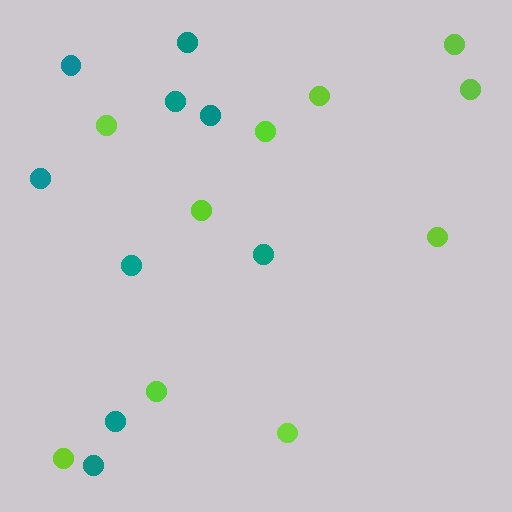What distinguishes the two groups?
There are 2 groups: one group of lime circles (10) and one group of teal circles (9).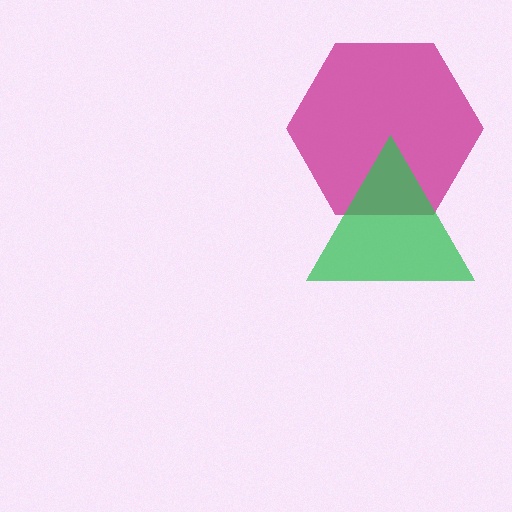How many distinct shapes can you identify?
There are 2 distinct shapes: a magenta hexagon, a green triangle.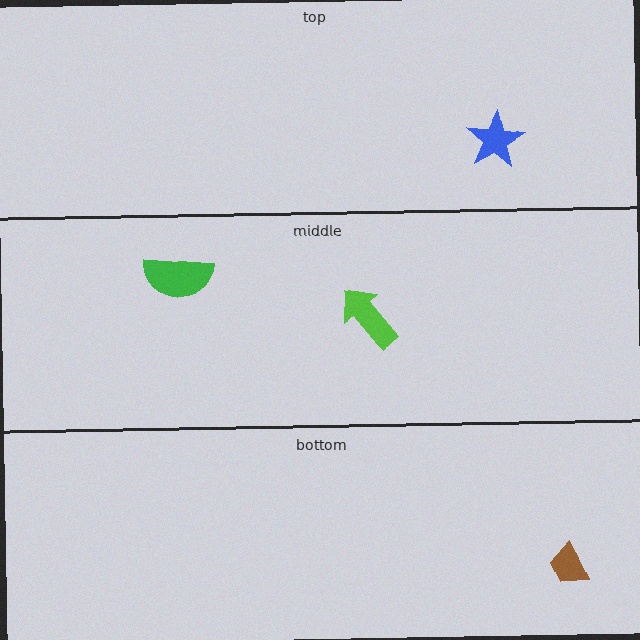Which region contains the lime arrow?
The middle region.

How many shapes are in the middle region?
2.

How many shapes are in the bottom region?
1.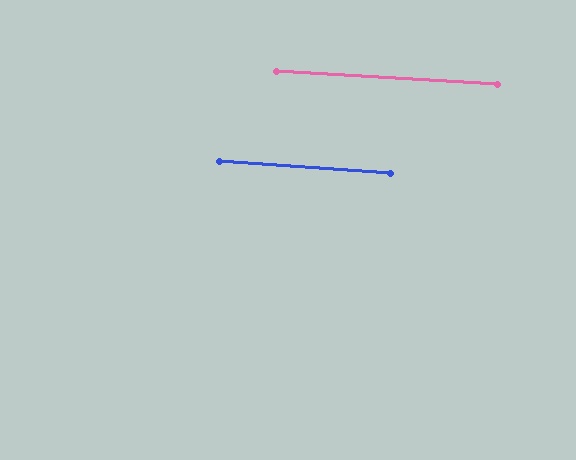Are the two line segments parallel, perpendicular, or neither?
Parallel — their directions differ by only 0.9°.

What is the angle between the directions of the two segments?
Approximately 1 degree.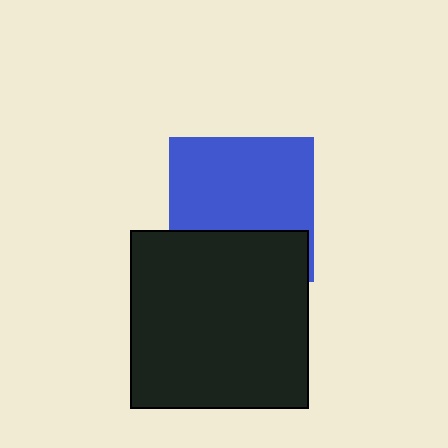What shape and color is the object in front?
The object in front is a black square.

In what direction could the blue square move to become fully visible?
The blue square could move up. That would shift it out from behind the black square entirely.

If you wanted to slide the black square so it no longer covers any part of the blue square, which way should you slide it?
Slide it down — that is the most direct way to separate the two shapes.